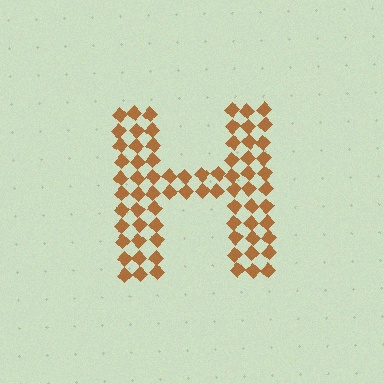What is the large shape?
The large shape is the letter H.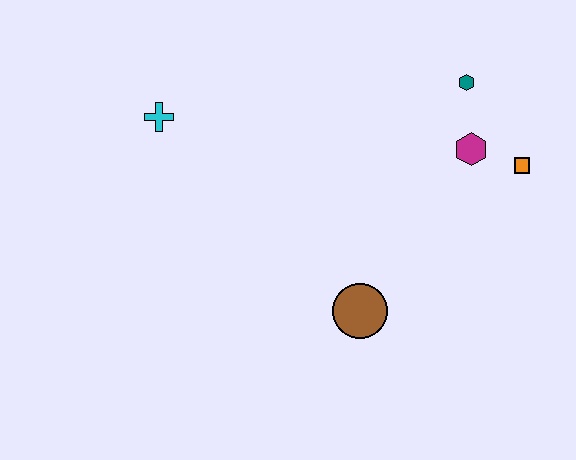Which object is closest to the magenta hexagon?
The orange square is closest to the magenta hexagon.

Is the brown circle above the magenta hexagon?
No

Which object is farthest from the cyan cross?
The orange square is farthest from the cyan cross.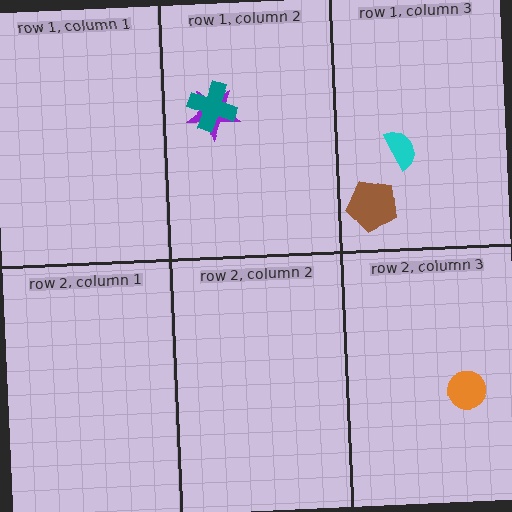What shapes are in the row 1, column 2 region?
The purple star, the teal cross.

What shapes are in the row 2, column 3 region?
The orange circle.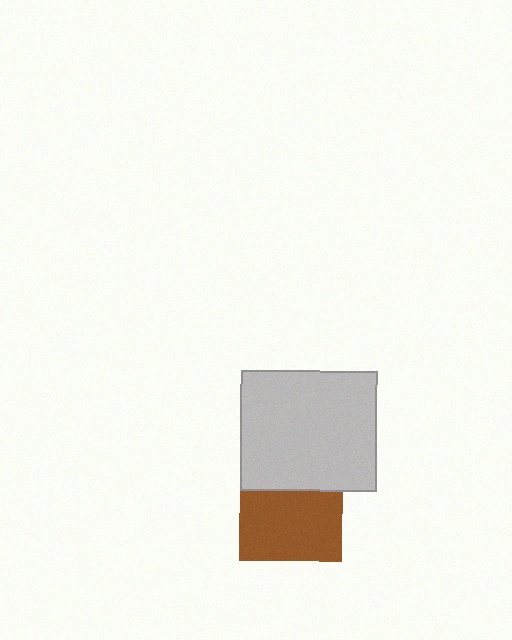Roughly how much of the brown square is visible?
Most of it is visible (roughly 69%).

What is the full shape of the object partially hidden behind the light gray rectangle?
The partially hidden object is a brown square.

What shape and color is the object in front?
The object in front is a light gray rectangle.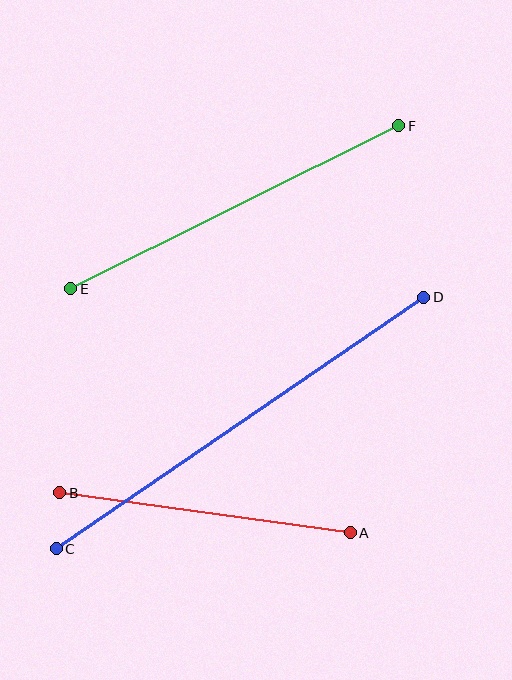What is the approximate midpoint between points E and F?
The midpoint is at approximately (235, 207) pixels.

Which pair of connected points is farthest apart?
Points C and D are farthest apart.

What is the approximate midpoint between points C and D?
The midpoint is at approximately (240, 423) pixels.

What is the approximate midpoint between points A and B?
The midpoint is at approximately (205, 513) pixels.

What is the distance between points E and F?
The distance is approximately 366 pixels.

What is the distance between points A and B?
The distance is approximately 293 pixels.